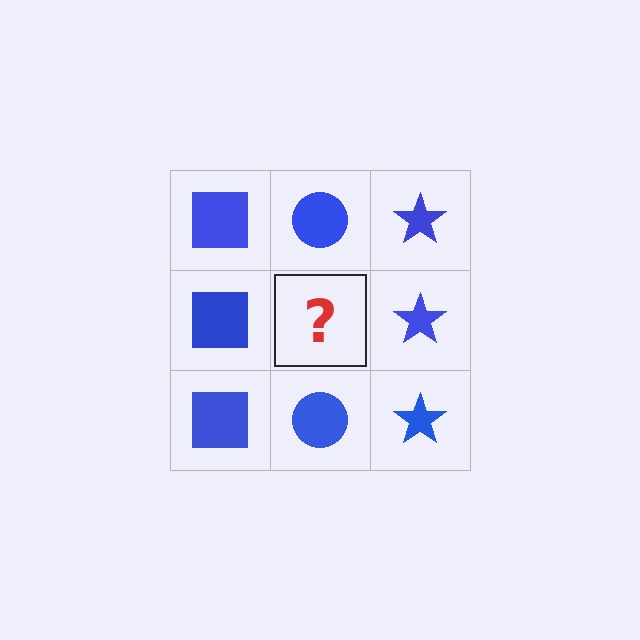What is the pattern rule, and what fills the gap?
The rule is that each column has a consistent shape. The gap should be filled with a blue circle.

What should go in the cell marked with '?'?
The missing cell should contain a blue circle.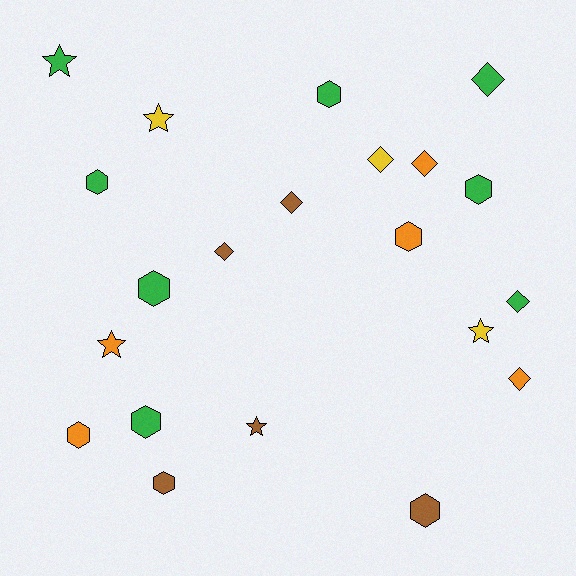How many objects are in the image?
There are 21 objects.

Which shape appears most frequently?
Hexagon, with 9 objects.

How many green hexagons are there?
There are 5 green hexagons.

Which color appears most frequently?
Green, with 8 objects.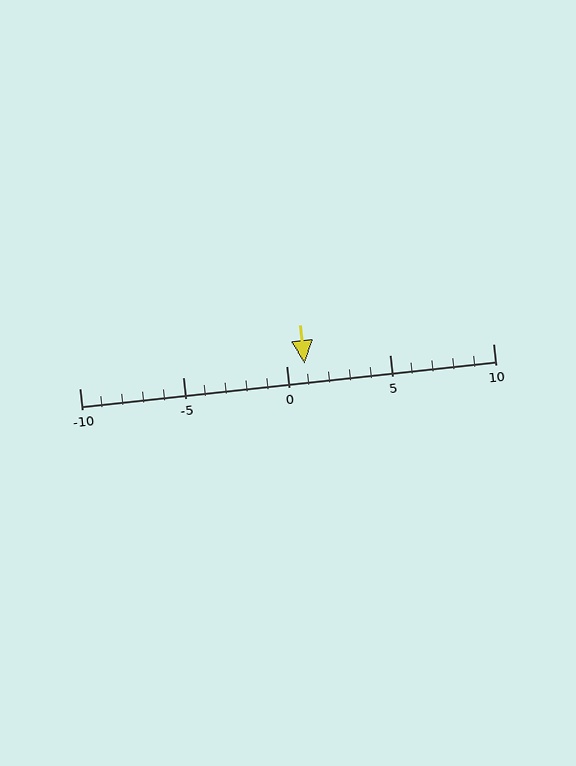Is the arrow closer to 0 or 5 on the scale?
The arrow is closer to 0.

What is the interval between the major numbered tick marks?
The major tick marks are spaced 5 units apart.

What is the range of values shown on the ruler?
The ruler shows values from -10 to 10.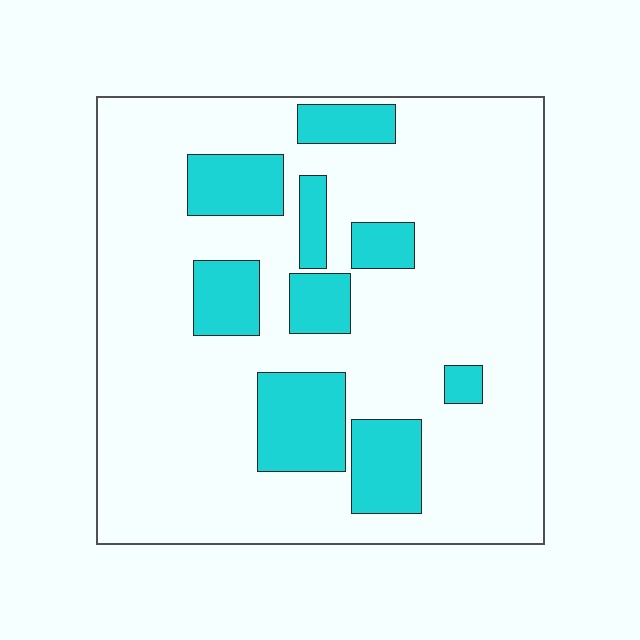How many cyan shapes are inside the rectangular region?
9.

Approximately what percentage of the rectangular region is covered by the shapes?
Approximately 20%.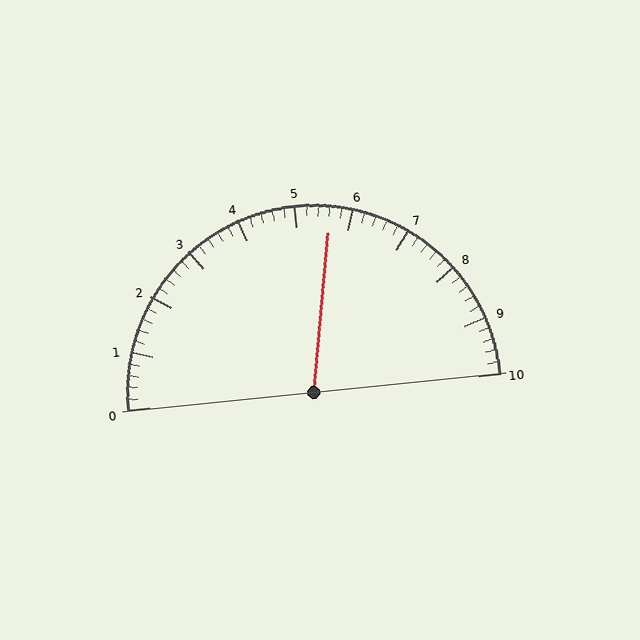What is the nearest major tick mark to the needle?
The nearest major tick mark is 6.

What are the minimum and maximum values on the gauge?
The gauge ranges from 0 to 10.